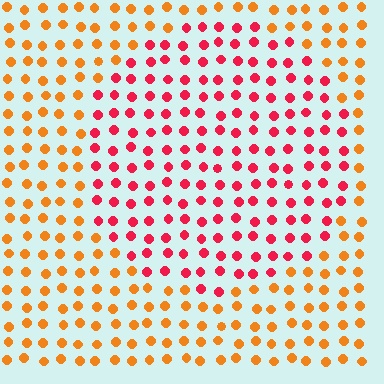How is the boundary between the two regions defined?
The boundary is defined purely by a slight shift in hue (about 43 degrees). Spacing, size, and orientation are identical on both sides.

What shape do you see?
I see a circle.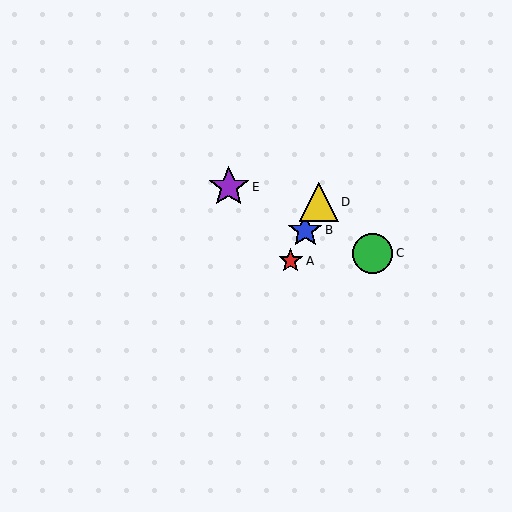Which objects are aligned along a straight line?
Objects A, B, D are aligned along a straight line.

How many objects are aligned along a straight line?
3 objects (A, B, D) are aligned along a straight line.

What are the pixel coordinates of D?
Object D is at (319, 202).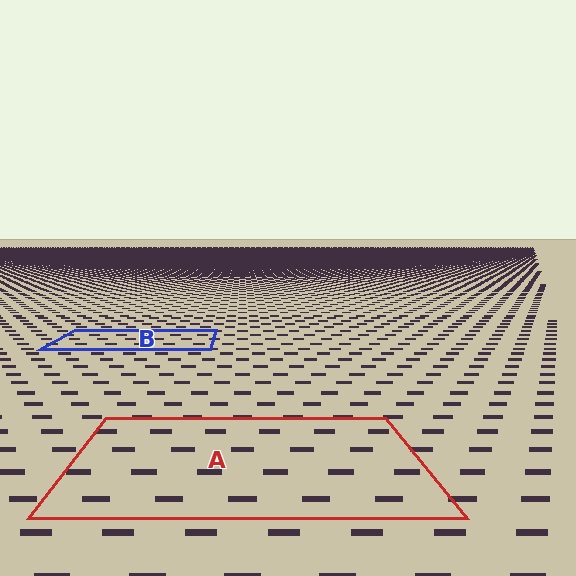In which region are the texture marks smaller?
The texture marks are smaller in region B, because it is farther away.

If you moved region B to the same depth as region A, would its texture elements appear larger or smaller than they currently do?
They would appear larger. At a closer depth, the same texture elements are projected at a bigger on-screen size.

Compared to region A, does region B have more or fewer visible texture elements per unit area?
Region B has more texture elements per unit area — they are packed more densely because it is farther away.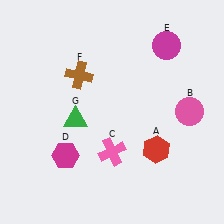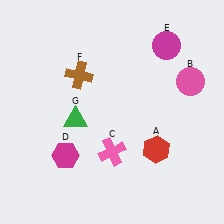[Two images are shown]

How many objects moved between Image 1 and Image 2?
1 object moved between the two images.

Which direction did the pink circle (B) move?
The pink circle (B) moved up.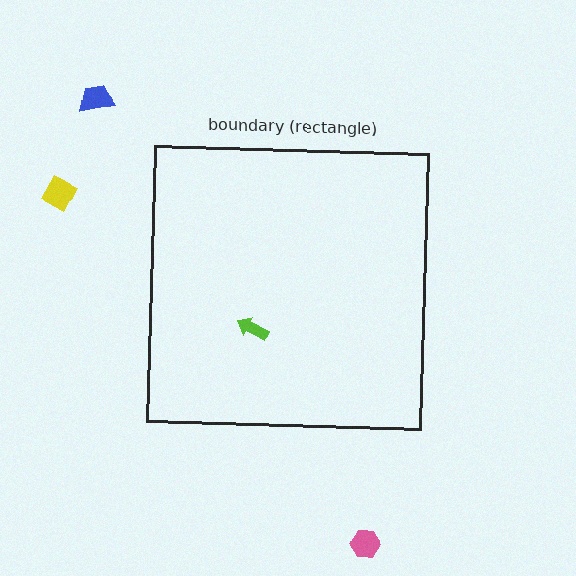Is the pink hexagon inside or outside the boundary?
Outside.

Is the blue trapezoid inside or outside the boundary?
Outside.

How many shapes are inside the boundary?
1 inside, 3 outside.